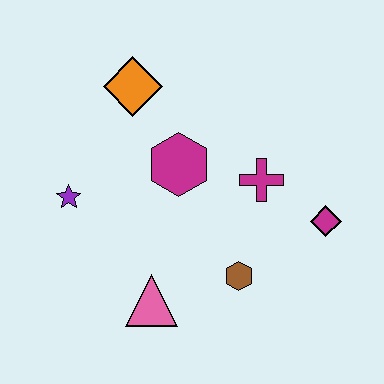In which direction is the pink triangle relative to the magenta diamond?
The pink triangle is to the left of the magenta diamond.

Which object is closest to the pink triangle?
The brown hexagon is closest to the pink triangle.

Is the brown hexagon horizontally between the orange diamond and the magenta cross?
Yes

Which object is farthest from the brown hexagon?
The orange diamond is farthest from the brown hexagon.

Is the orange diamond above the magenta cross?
Yes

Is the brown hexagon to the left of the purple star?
No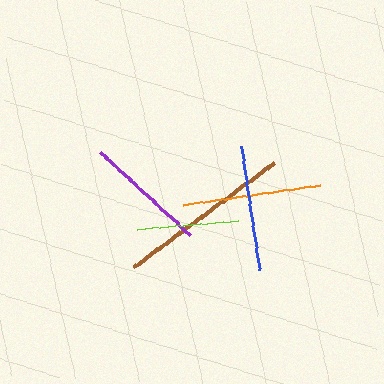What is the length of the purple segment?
The purple segment is approximately 123 pixels long.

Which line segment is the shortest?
The lime line is the shortest at approximately 101 pixels.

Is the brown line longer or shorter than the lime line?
The brown line is longer than the lime line.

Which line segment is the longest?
The brown line is the longest at approximately 175 pixels.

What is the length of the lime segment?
The lime segment is approximately 101 pixels long.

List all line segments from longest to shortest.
From longest to shortest: brown, orange, blue, purple, lime.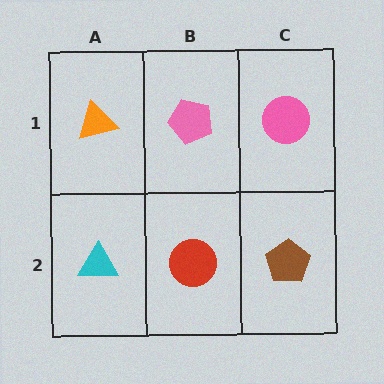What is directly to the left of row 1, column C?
A pink pentagon.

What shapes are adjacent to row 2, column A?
An orange triangle (row 1, column A), a red circle (row 2, column B).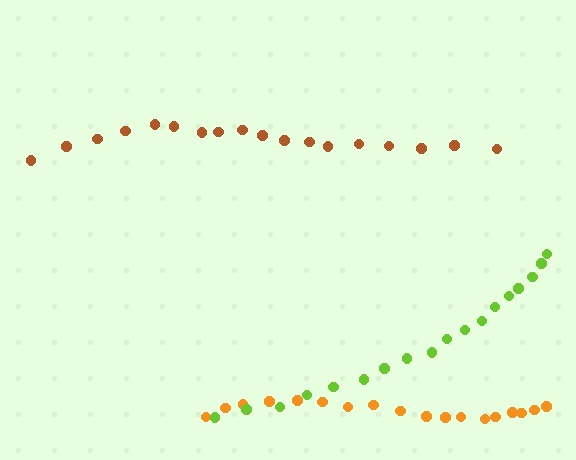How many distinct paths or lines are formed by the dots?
There are 3 distinct paths.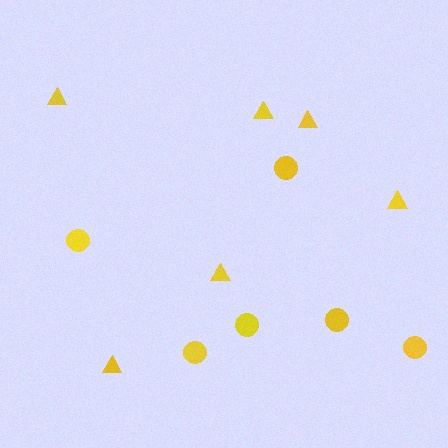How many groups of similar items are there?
There are 2 groups: one group of circles (6) and one group of triangles (6).